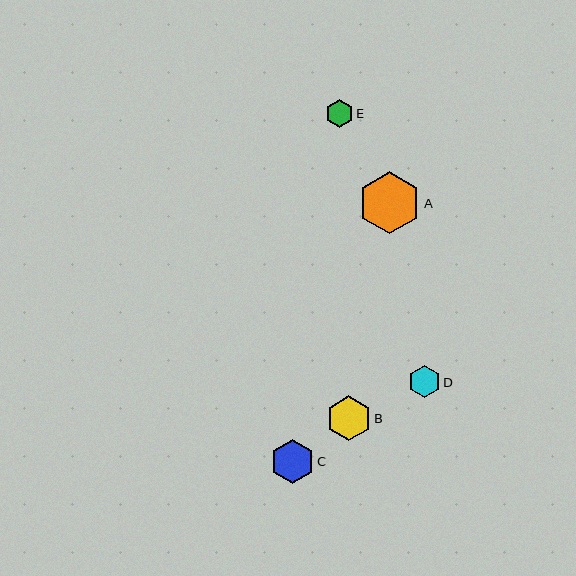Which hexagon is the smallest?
Hexagon E is the smallest with a size of approximately 28 pixels.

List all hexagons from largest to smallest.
From largest to smallest: A, B, C, D, E.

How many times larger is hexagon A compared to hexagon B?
Hexagon A is approximately 1.4 times the size of hexagon B.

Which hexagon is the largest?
Hexagon A is the largest with a size of approximately 62 pixels.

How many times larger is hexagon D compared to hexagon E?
Hexagon D is approximately 1.1 times the size of hexagon E.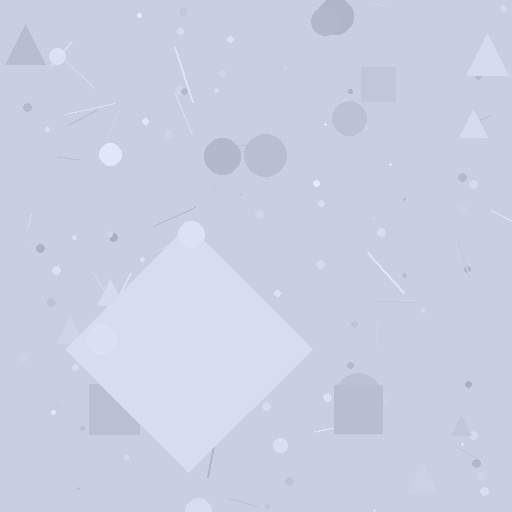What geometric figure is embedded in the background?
A diamond is embedded in the background.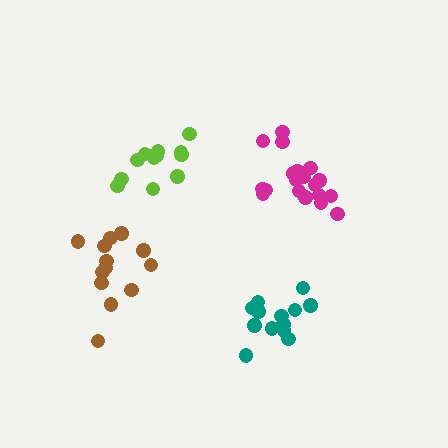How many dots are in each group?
Group 1: 13 dots, Group 2: 19 dots, Group 3: 13 dots, Group 4: 13 dots (58 total).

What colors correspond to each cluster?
The clusters are colored: lime, magenta, teal, brown.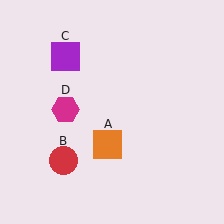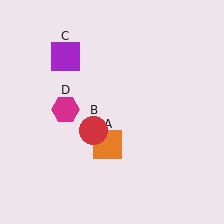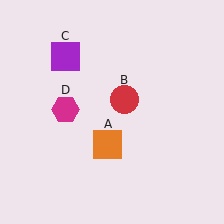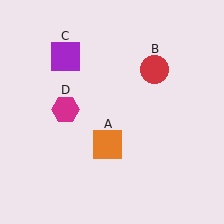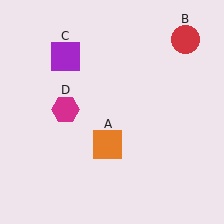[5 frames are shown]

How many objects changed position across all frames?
1 object changed position: red circle (object B).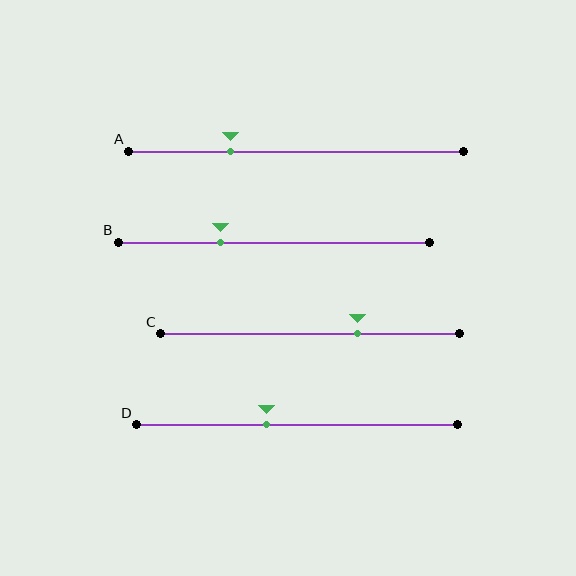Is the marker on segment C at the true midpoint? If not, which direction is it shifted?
No, the marker on segment C is shifted to the right by about 16% of the segment length.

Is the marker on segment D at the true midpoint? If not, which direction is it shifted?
No, the marker on segment D is shifted to the left by about 9% of the segment length.